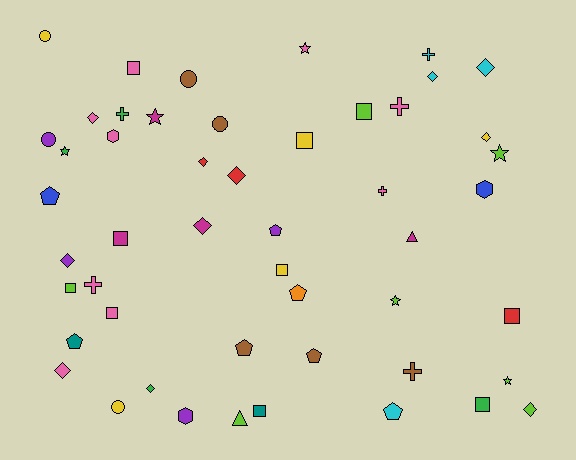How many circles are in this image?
There are 5 circles.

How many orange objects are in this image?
There is 1 orange object.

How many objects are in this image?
There are 50 objects.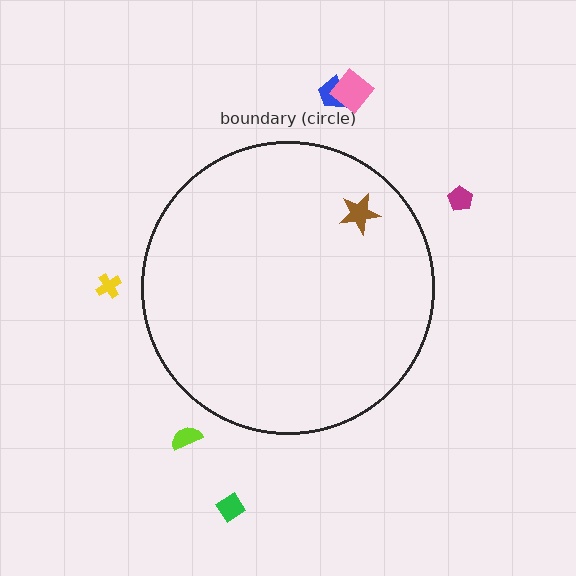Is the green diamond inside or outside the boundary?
Outside.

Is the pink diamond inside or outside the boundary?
Outside.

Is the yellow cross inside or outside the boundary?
Outside.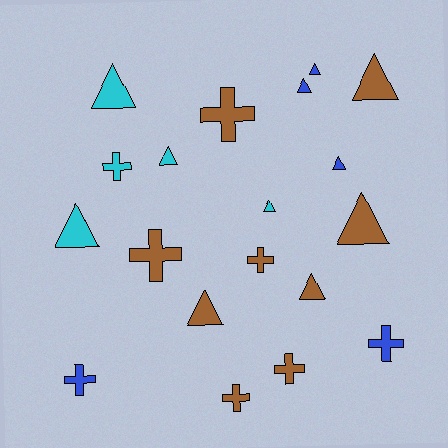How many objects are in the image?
There are 19 objects.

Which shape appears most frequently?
Triangle, with 11 objects.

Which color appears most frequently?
Brown, with 9 objects.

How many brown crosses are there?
There are 5 brown crosses.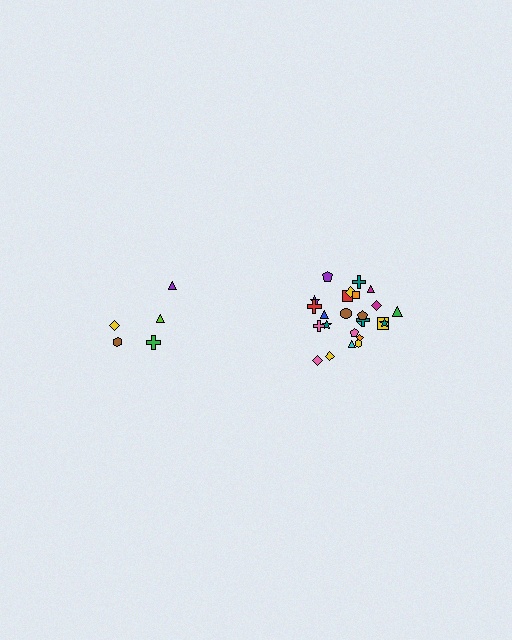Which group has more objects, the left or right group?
The right group.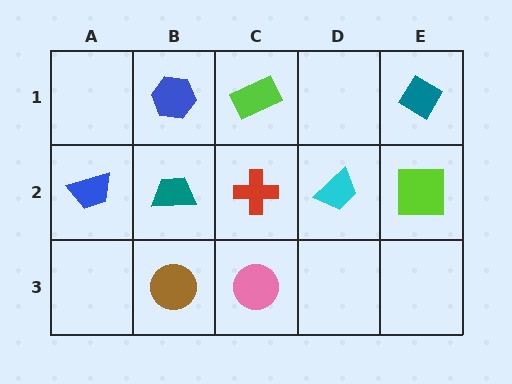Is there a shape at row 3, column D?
No, that cell is empty.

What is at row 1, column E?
A teal diamond.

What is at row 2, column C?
A red cross.